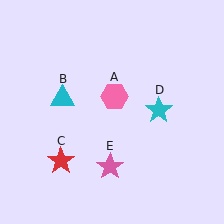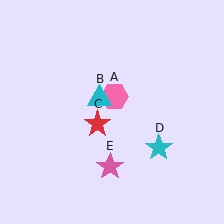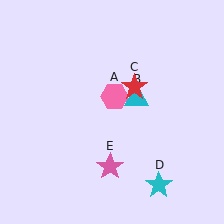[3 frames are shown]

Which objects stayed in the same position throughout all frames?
Pink hexagon (object A) and pink star (object E) remained stationary.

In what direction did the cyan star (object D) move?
The cyan star (object D) moved down.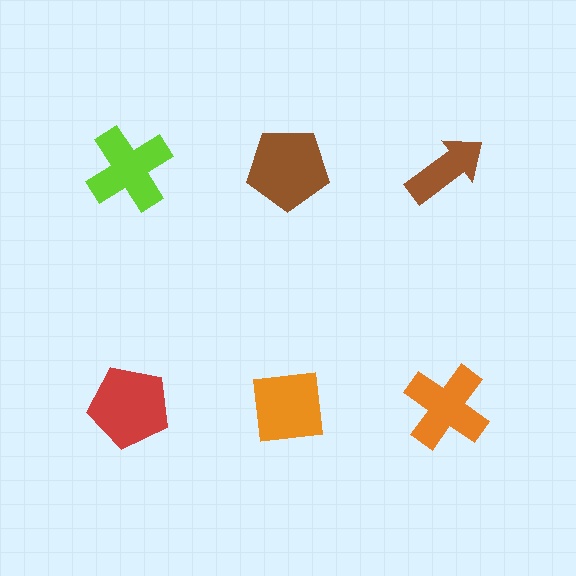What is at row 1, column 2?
A brown pentagon.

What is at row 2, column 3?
An orange cross.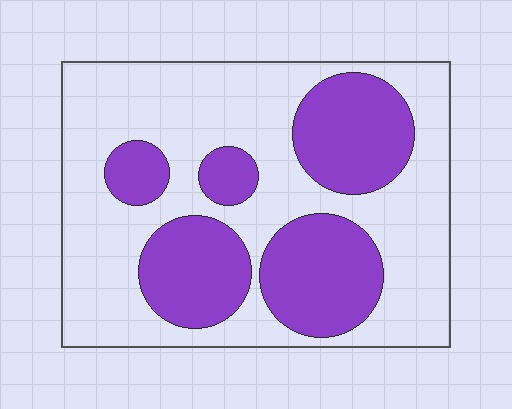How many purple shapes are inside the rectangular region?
5.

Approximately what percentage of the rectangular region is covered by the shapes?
Approximately 35%.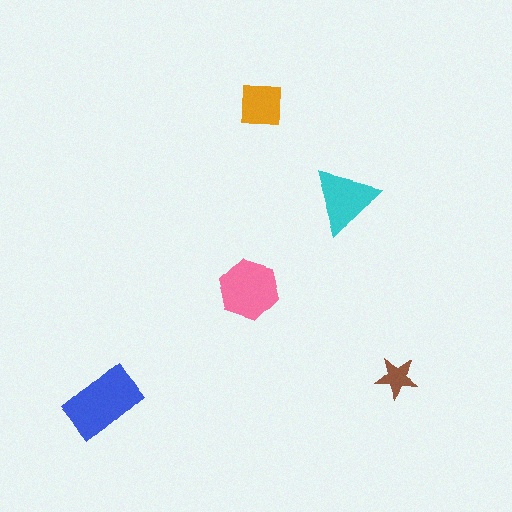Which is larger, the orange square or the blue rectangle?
The blue rectangle.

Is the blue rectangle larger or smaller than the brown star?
Larger.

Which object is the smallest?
The brown star.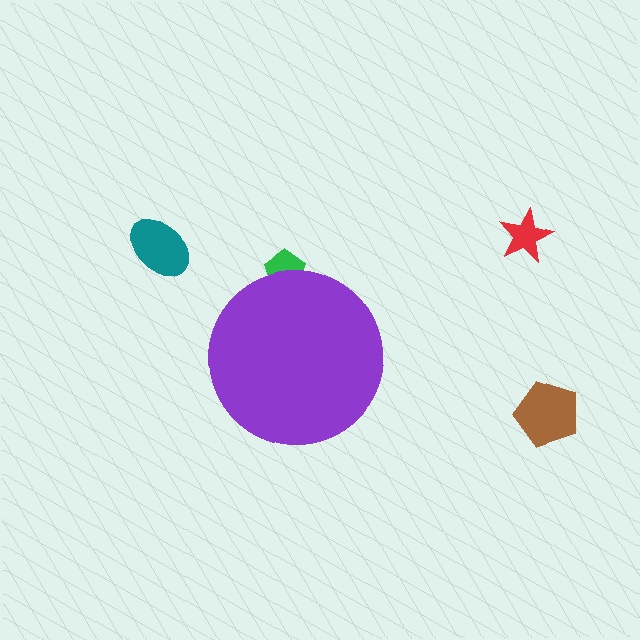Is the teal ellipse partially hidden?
No, the teal ellipse is fully visible.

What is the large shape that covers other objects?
A purple circle.